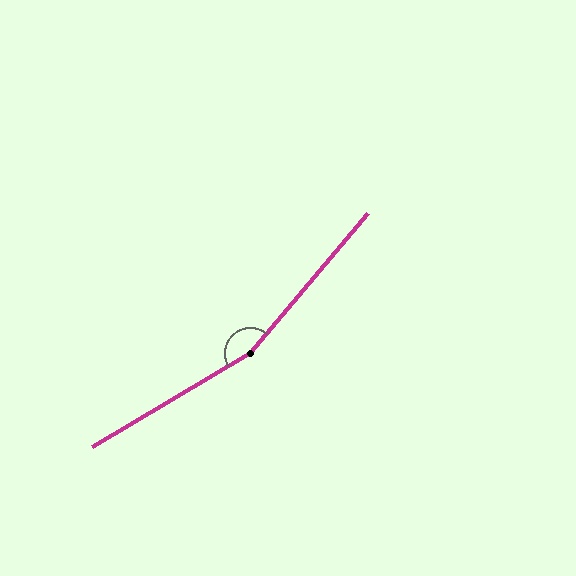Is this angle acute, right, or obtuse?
It is obtuse.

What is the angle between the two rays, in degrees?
Approximately 161 degrees.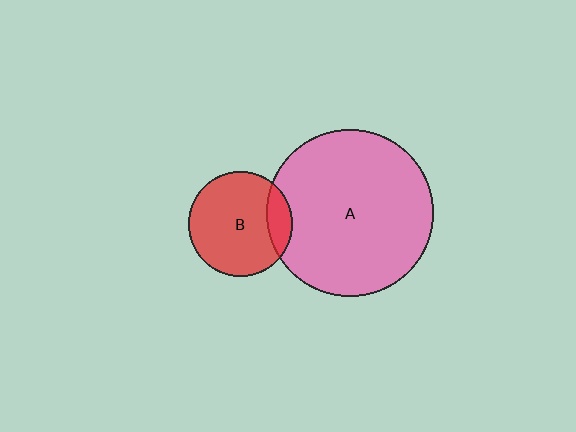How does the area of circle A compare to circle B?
Approximately 2.6 times.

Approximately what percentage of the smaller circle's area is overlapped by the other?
Approximately 15%.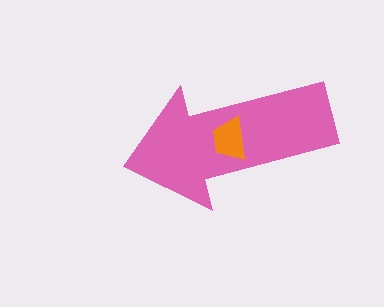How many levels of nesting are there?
2.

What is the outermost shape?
The pink arrow.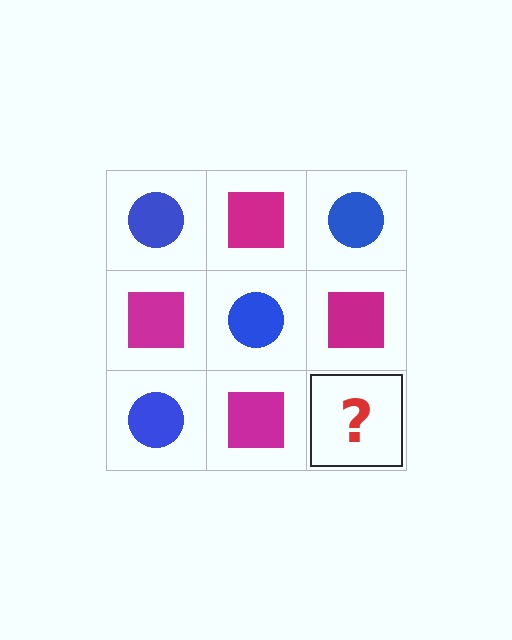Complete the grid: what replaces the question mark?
The question mark should be replaced with a blue circle.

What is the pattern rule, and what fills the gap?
The rule is that it alternates blue circle and magenta square in a checkerboard pattern. The gap should be filled with a blue circle.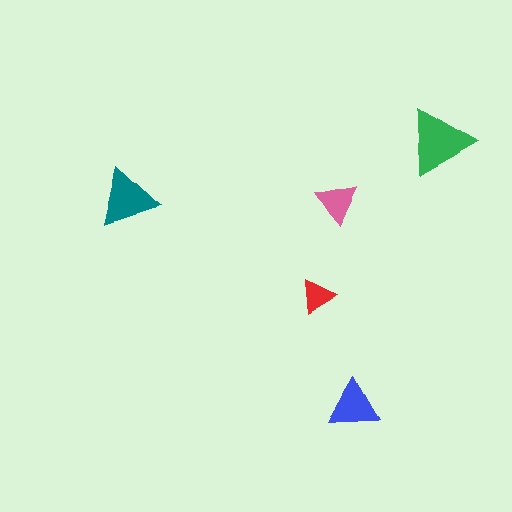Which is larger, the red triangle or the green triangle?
The green one.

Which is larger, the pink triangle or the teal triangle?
The teal one.